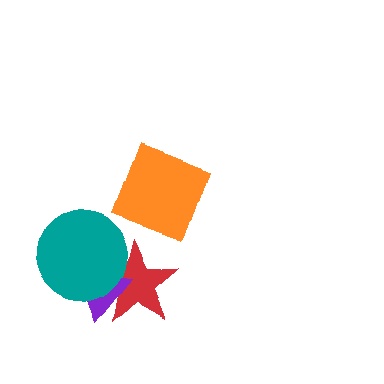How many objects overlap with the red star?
2 objects overlap with the red star.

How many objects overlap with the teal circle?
2 objects overlap with the teal circle.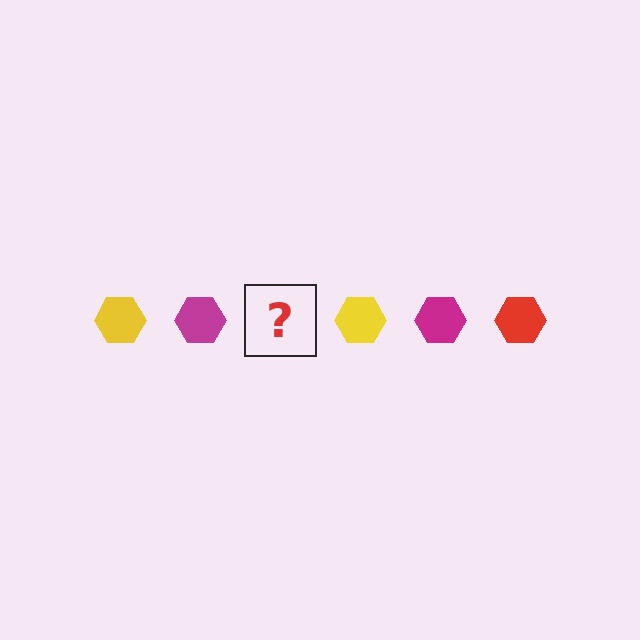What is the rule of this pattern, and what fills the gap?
The rule is that the pattern cycles through yellow, magenta, red hexagons. The gap should be filled with a red hexagon.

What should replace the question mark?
The question mark should be replaced with a red hexagon.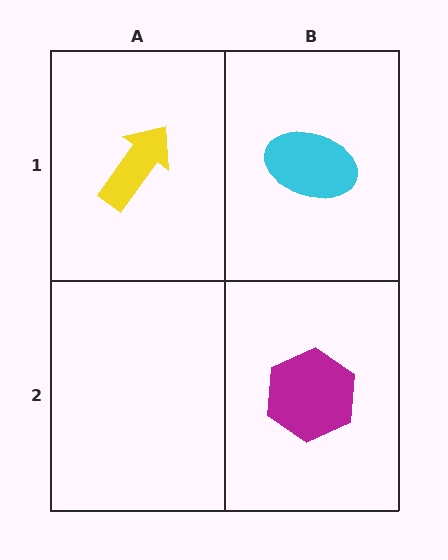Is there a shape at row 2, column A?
No, that cell is empty.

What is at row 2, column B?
A magenta hexagon.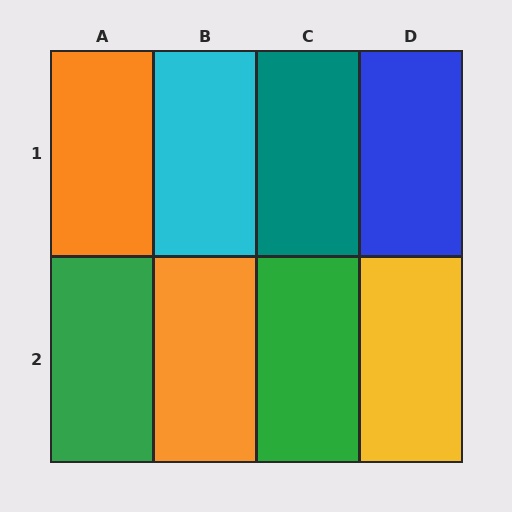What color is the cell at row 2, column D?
Yellow.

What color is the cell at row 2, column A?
Green.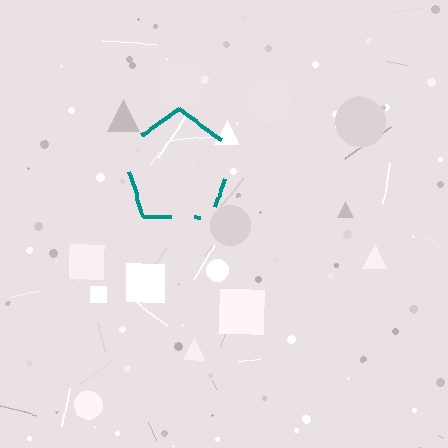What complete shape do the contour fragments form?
The contour fragments form a pentagon.